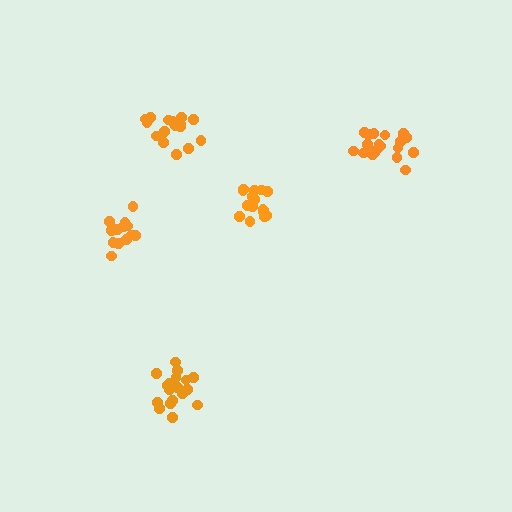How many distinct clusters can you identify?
There are 5 distinct clusters.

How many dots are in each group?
Group 1: 18 dots, Group 2: 15 dots, Group 3: 20 dots, Group 4: 16 dots, Group 5: 17 dots (86 total).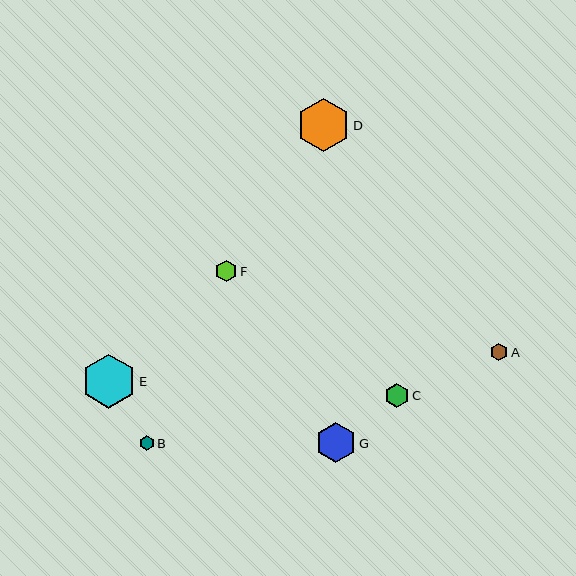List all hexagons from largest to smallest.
From largest to smallest: E, D, G, C, F, A, B.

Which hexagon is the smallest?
Hexagon B is the smallest with a size of approximately 15 pixels.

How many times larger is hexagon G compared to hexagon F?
Hexagon G is approximately 1.9 times the size of hexagon F.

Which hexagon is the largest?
Hexagon E is the largest with a size of approximately 54 pixels.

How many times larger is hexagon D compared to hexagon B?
Hexagon D is approximately 3.5 times the size of hexagon B.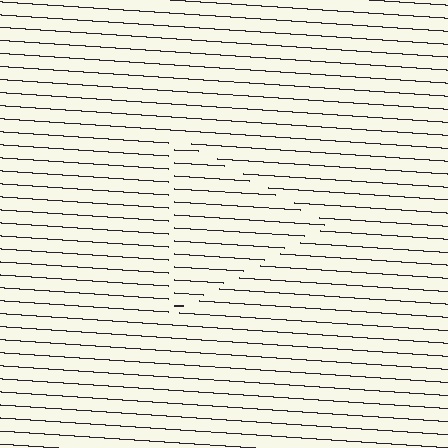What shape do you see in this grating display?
An illusory triangle. The interior of the shape contains the same grating, shifted by half a period — the contour is defined by the phase discontinuity where line-ends from the inner and outer gratings abut.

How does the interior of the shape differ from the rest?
The interior of the shape contains the same grating, shifted by half a period — the contour is defined by the phase discontinuity where line-ends from the inner and outer gratings abut.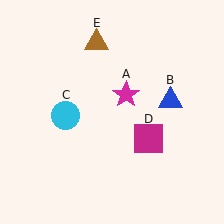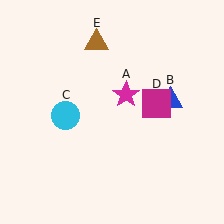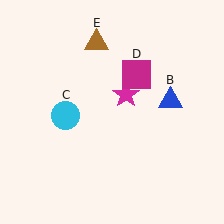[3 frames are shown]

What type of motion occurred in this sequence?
The magenta square (object D) rotated counterclockwise around the center of the scene.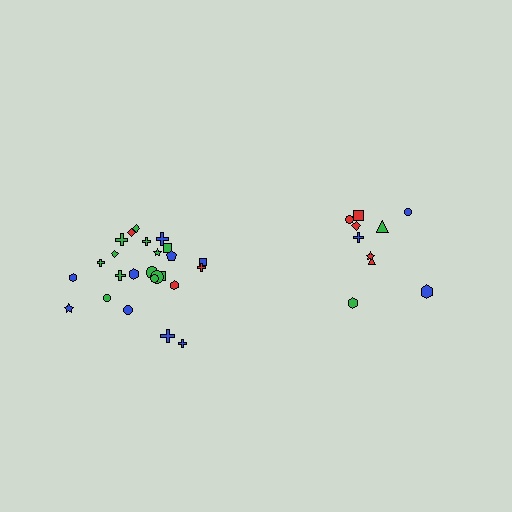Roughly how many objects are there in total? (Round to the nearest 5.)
Roughly 35 objects in total.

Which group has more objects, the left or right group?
The left group.